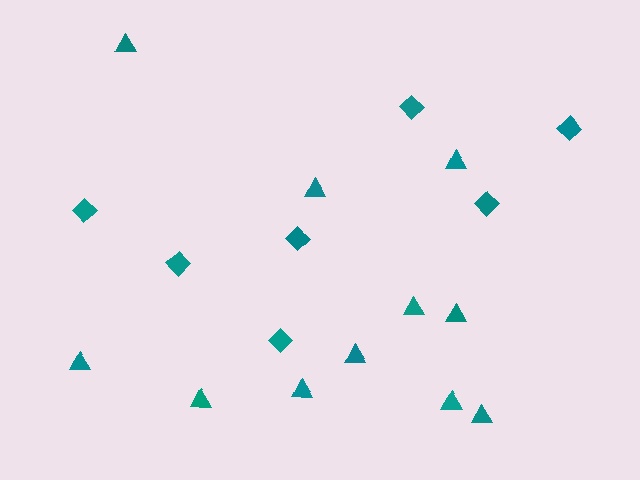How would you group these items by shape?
There are 2 groups: one group of diamonds (7) and one group of triangles (11).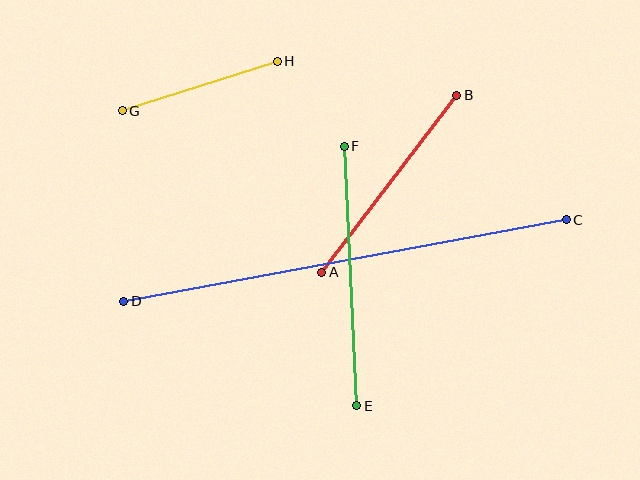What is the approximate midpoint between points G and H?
The midpoint is at approximately (200, 86) pixels.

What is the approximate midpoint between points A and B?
The midpoint is at approximately (389, 184) pixels.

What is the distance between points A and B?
The distance is approximately 223 pixels.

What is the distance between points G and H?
The distance is approximately 163 pixels.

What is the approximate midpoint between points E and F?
The midpoint is at approximately (351, 276) pixels.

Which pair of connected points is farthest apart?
Points C and D are farthest apart.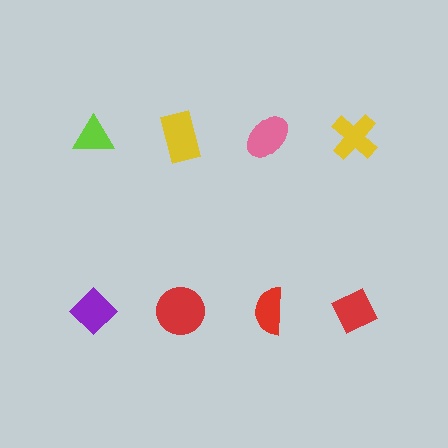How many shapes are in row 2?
4 shapes.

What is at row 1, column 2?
A yellow rectangle.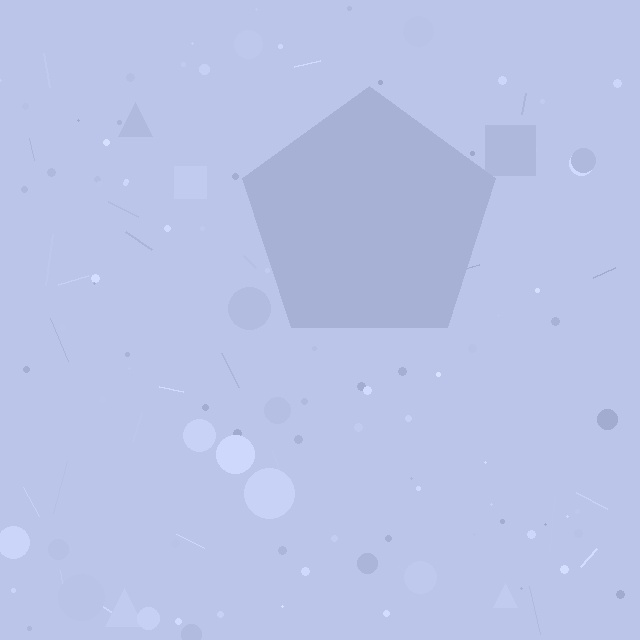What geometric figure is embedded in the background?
A pentagon is embedded in the background.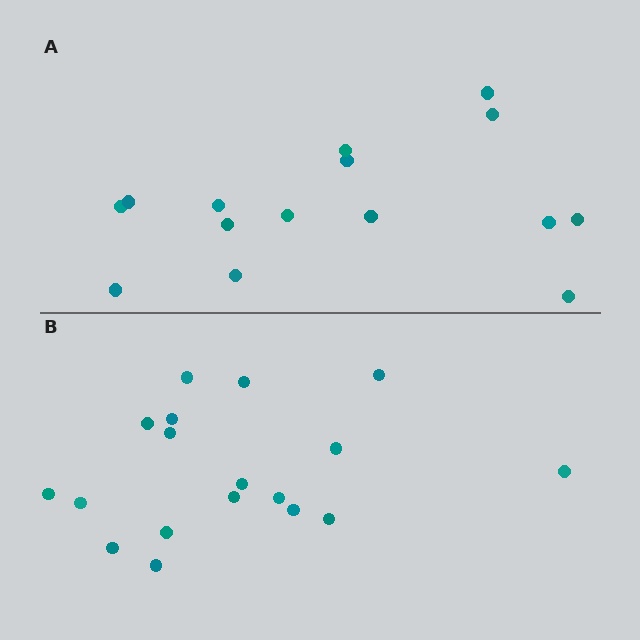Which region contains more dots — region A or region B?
Region B (the bottom region) has more dots.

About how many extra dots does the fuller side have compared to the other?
Region B has just a few more — roughly 2 or 3 more dots than region A.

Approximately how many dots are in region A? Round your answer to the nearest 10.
About 20 dots. (The exact count is 15, which rounds to 20.)